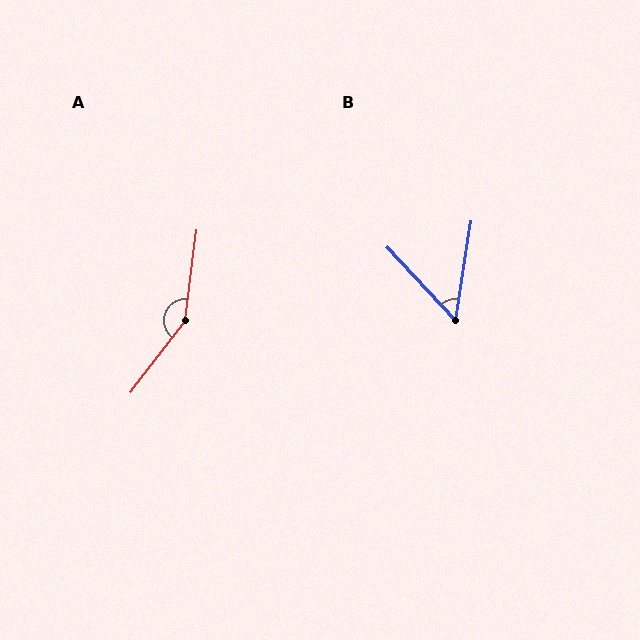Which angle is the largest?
A, at approximately 150 degrees.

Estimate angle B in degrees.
Approximately 52 degrees.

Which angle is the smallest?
B, at approximately 52 degrees.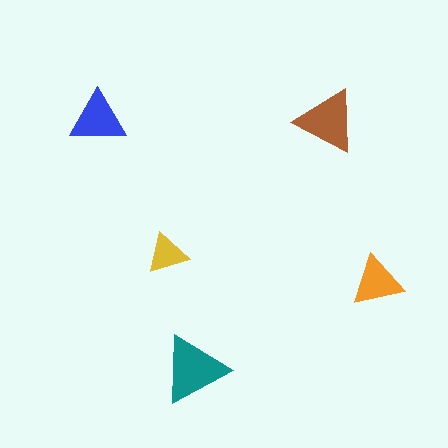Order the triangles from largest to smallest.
the teal one, the brown one, the blue one, the orange one, the yellow one.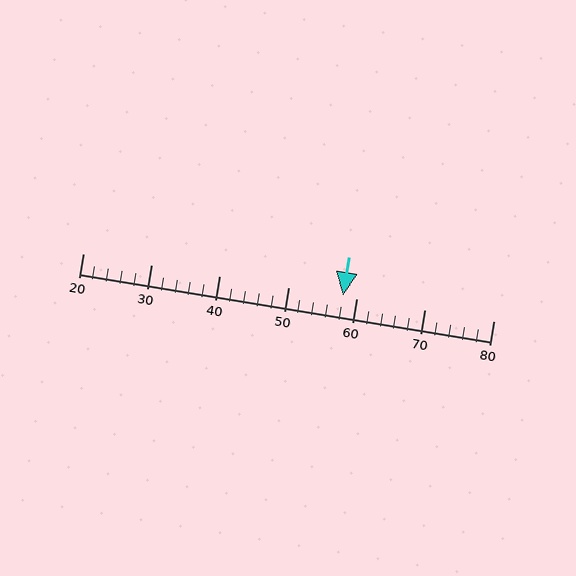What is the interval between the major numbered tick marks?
The major tick marks are spaced 10 units apart.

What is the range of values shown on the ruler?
The ruler shows values from 20 to 80.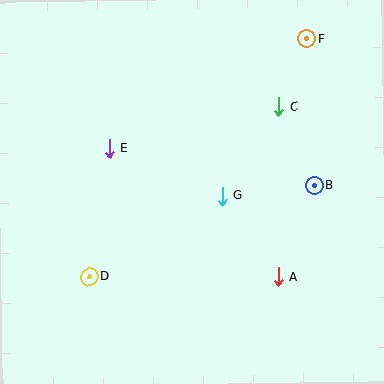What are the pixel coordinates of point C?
Point C is at (279, 106).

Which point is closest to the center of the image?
Point G at (222, 196) is closest to the center.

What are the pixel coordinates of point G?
Point G is at (222, 196).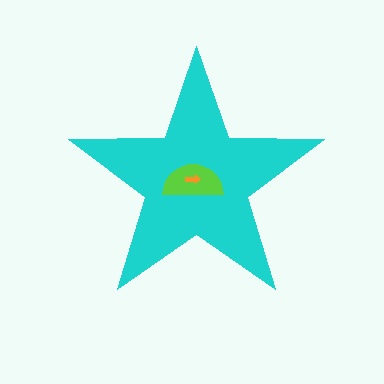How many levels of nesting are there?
3.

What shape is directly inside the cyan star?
The lime semicircle.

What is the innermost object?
The orange arrow.